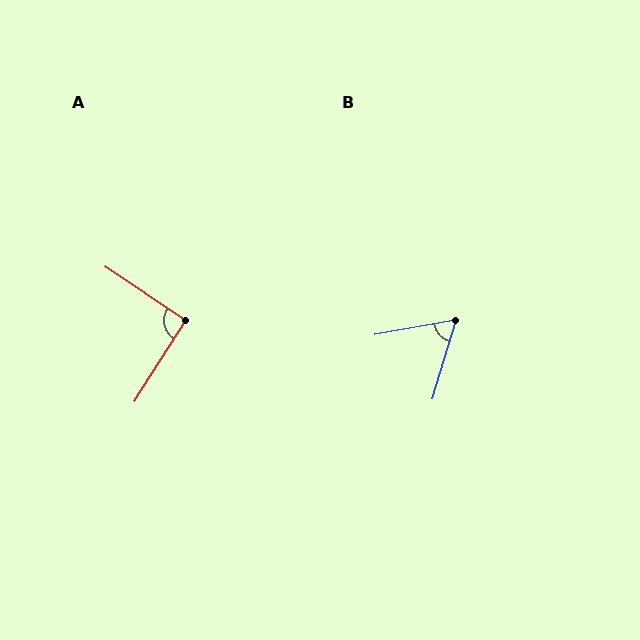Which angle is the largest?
A, at approximately 92 degrees.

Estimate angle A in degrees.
Approximately 92 degrees.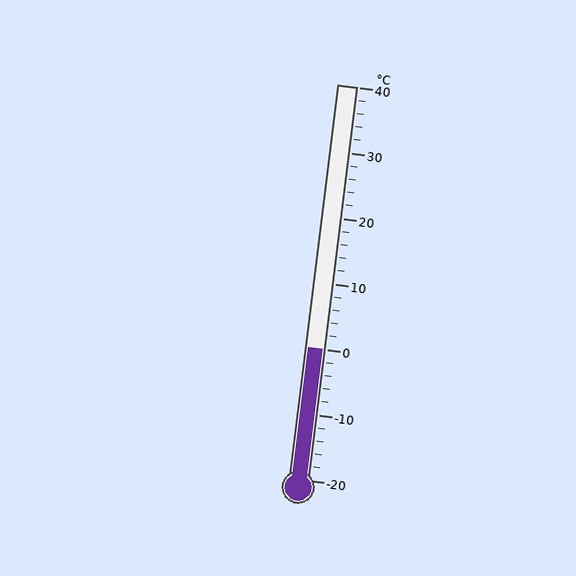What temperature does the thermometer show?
The thermometer shows approximately 0°C.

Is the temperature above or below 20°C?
The temperature is below 20°C.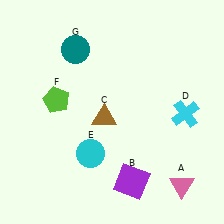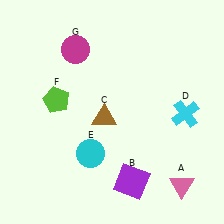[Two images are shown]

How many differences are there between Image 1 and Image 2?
There is 1 difference between the two images.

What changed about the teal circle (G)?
In Image 1, G is teal. In Image 2, it changed to magenta.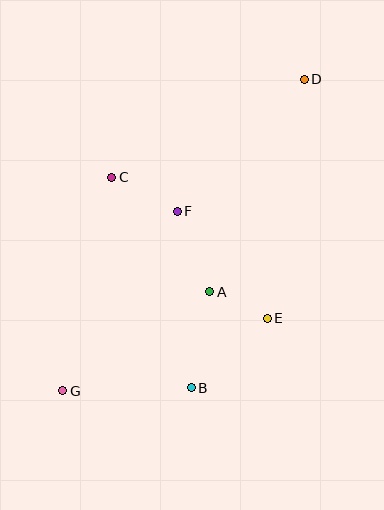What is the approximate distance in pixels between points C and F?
The distance between C and F is approximately 74 pixels.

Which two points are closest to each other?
Points A and E are closest to each other.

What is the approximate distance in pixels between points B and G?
The distance between B and G is approximately 128 pixels.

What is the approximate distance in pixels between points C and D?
The distance between C and D is approximately 216 pixels.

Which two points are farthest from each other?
Points D and G are farthest from each other.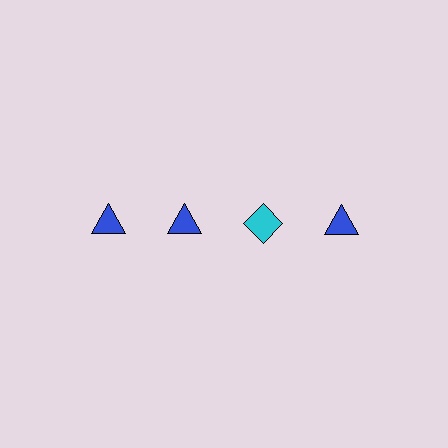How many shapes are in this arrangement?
There are 4 shapes arranged in a grid pattern.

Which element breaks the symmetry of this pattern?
The cyan diamond in the top row, center column breaks the symmetry. All other shapes are blue triangles.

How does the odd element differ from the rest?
It differs in both color (cyan instead of blue) and shape (diamond instead of triangle).